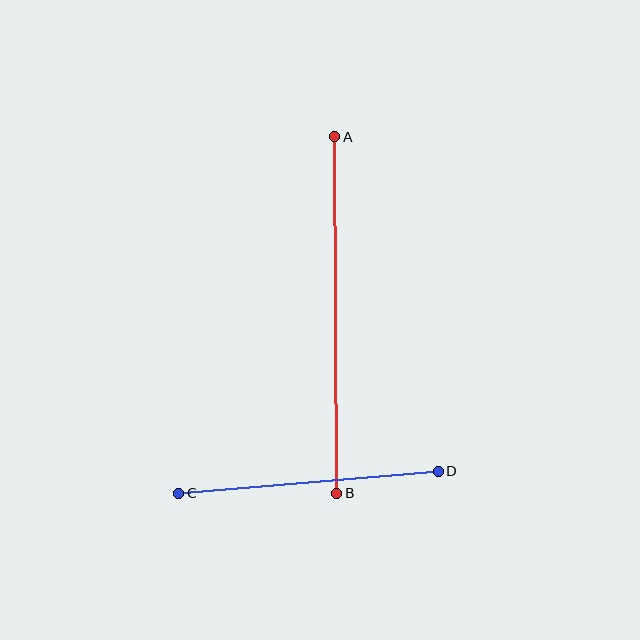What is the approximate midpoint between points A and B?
The midpoint is at approximately (336, 315) pixels.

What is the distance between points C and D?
The distance is approximately 260 pixels.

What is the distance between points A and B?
The distance is approximately 357 pixels.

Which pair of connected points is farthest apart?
Points A and B are farthest apart.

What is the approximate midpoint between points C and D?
The midpoint is at approximately (308, 482) pixels.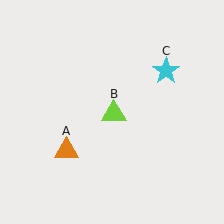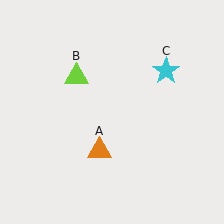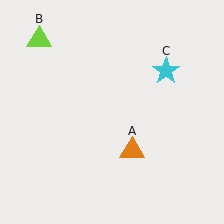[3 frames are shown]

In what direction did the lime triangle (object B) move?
The lime triangle (object B) moved up and to the left.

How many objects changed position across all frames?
2 objects changed position: orange triangle (object A), lime triangle (object B).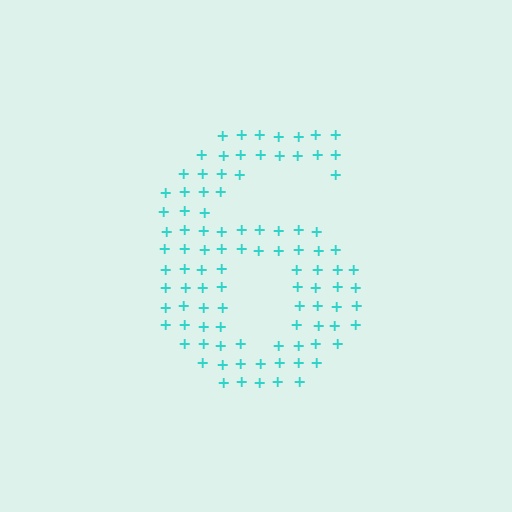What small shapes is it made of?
It is made of small plus signs.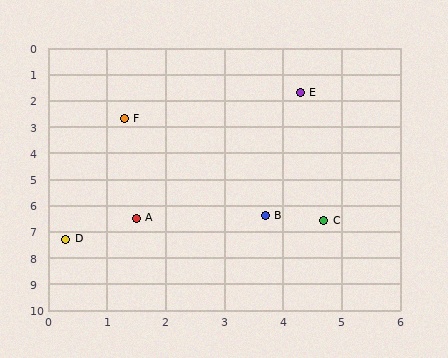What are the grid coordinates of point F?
Point F is at approximately (1.3, 2.7).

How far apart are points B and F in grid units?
Points B and F are about 4.4 grid units apart.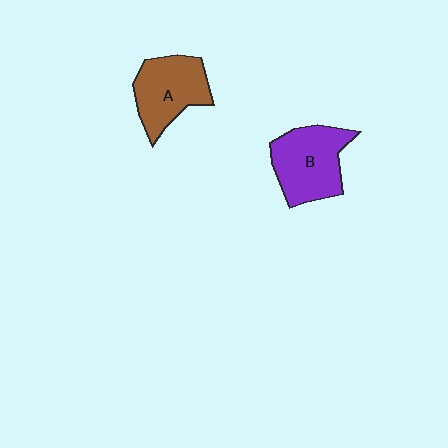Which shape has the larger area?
Shape B (purple).